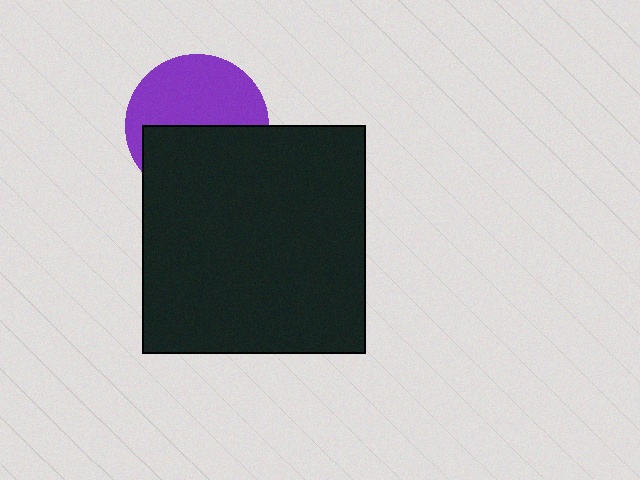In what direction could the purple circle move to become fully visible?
The purple circle could move up. That would shift it out from behind the black rectangle entirely.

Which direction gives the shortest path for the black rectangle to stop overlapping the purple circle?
Moving down gives the shortest separation.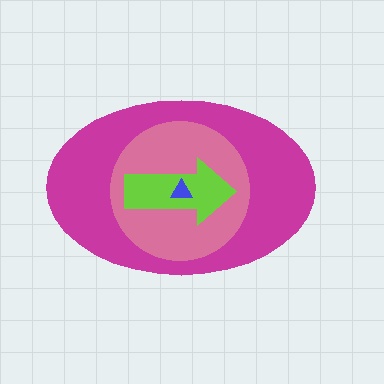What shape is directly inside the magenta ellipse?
The pink circle.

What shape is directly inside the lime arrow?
The blue triangle.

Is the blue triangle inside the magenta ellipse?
Yes.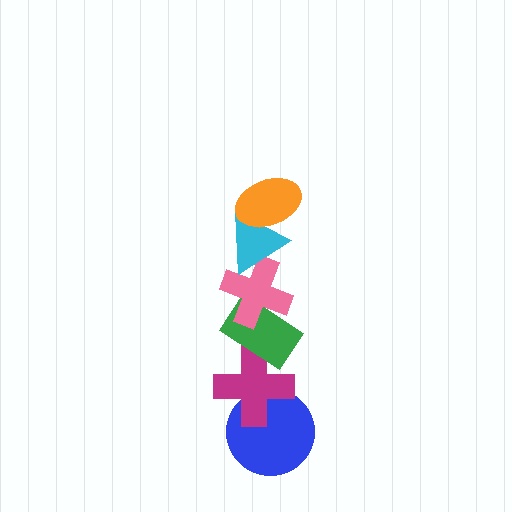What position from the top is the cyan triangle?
The cyan triangle is 2nd from the top.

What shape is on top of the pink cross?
The cyan triangle is on top of the pink cross.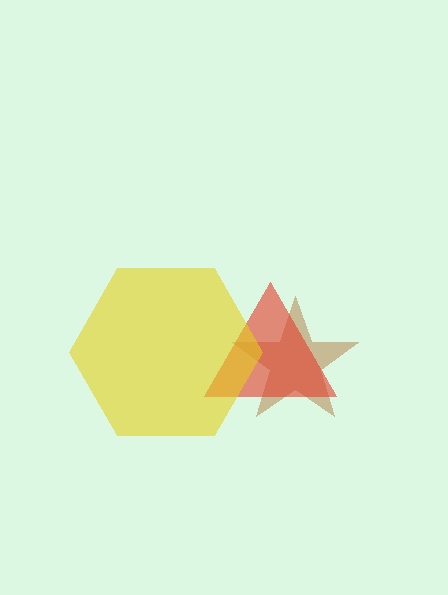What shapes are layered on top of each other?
The layered shapes are: a brown star, a red triangle, a yellow hexagon.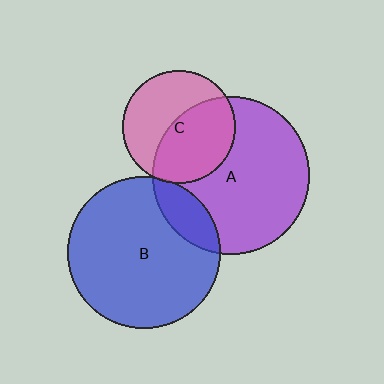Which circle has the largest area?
Circle A (purple).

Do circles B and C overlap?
Yes.